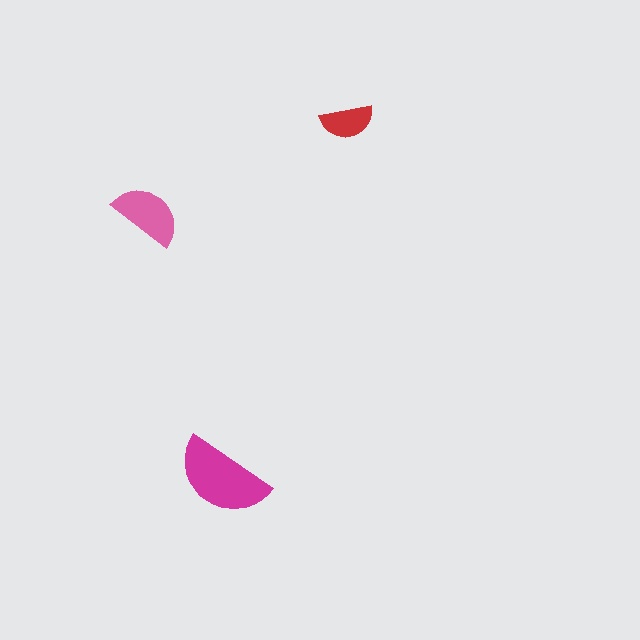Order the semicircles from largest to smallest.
the magenta one, the pink one, the red one.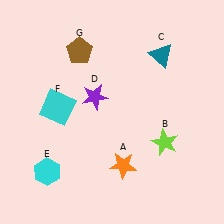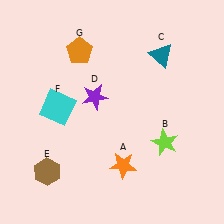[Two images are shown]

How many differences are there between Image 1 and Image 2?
There are 2 differences between the two images.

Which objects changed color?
E changed from cyan to brown. G changed from brown to orange.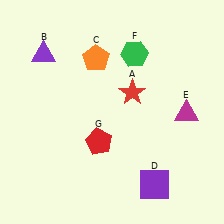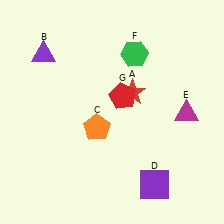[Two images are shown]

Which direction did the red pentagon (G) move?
The red pentagon (G) moved up.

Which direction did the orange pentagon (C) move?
The orange pentagon (C) moved down.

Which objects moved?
The objects that moved are: the orange pentagon (C), the red pentagon (G).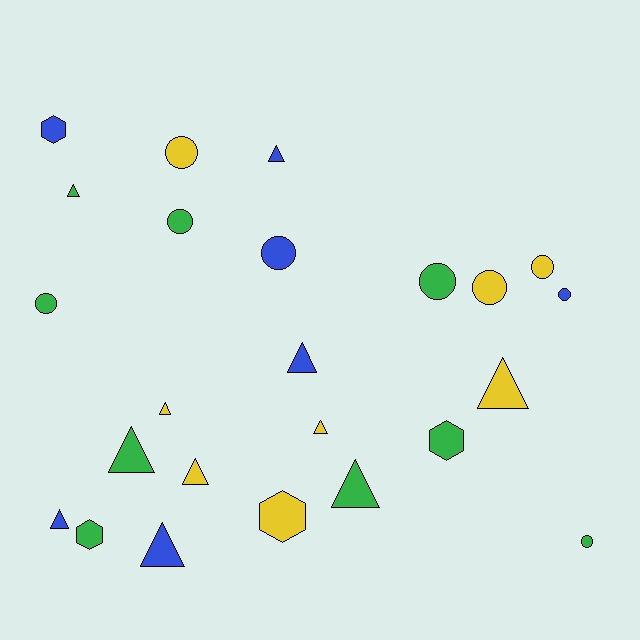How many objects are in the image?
There are 24 objects.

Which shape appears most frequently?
Triangle, with 11 objects.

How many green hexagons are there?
There are 2 green hexagons.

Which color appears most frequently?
Green, with 9 objects.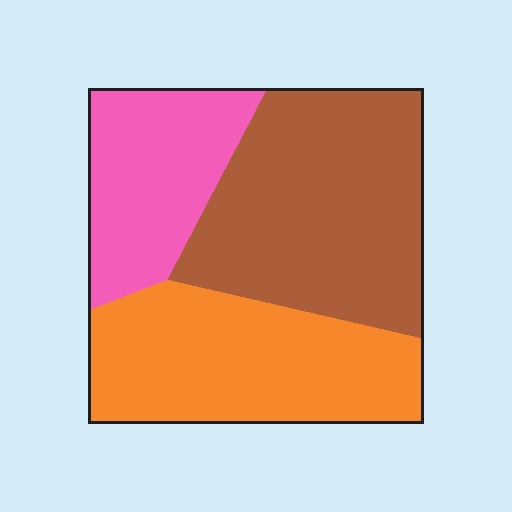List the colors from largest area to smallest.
From largest to smallest: brown, orange, pink.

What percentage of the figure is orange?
Orange covers 35% of the figure.